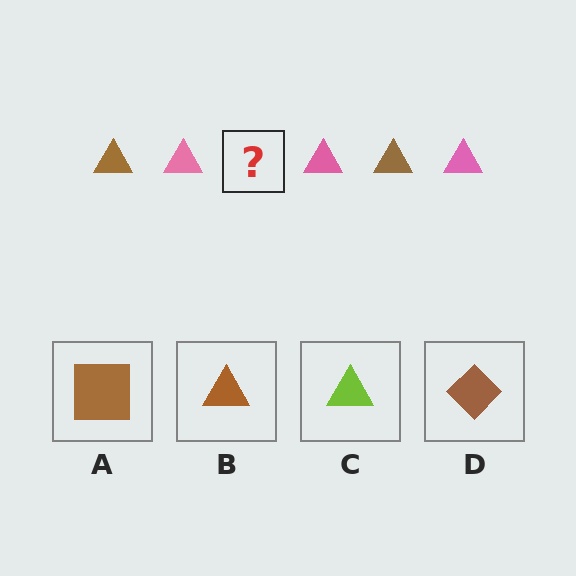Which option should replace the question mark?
Option B.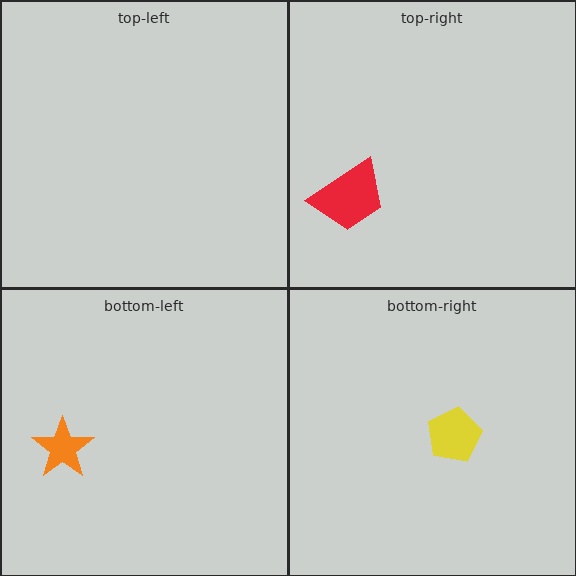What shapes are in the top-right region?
The red trapezoid.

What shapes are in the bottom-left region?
The orange star.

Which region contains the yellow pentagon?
The bottom-right region.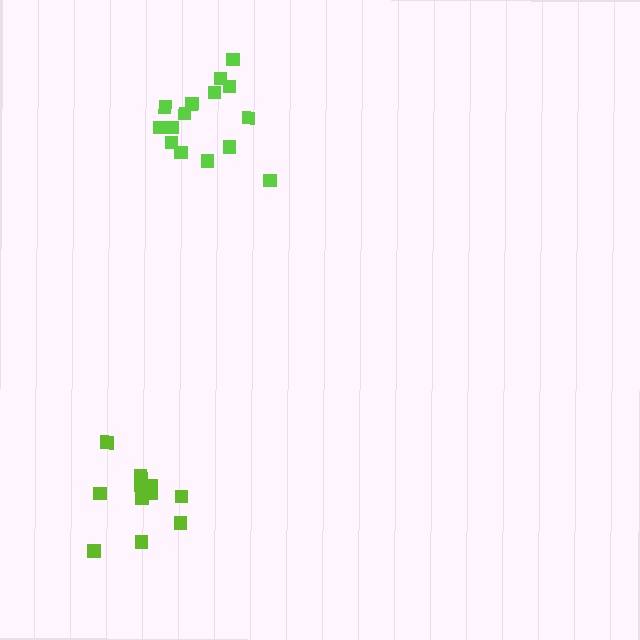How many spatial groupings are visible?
There are 2 spatial groupings.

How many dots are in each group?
Group 1: 15 dots, Group 2: 13 dots (28 total).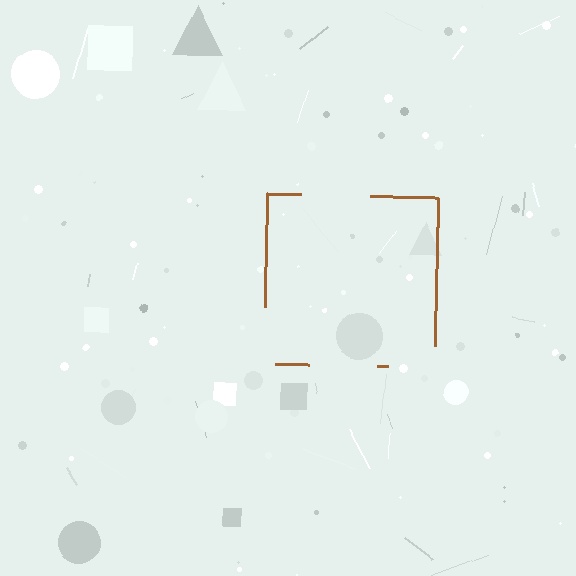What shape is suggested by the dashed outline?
The dashed outline suggests a square.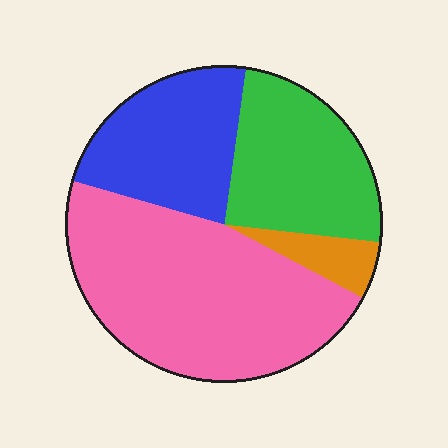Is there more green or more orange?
Green.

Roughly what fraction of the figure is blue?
Blue covers around 25% of the figure.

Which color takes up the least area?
Orange, at roughly 5%.